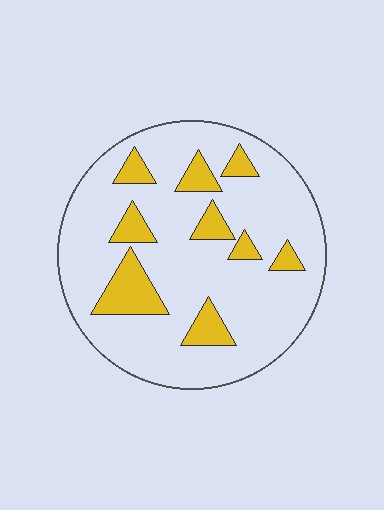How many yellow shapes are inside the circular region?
9.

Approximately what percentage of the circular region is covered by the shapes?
Approximately 20%.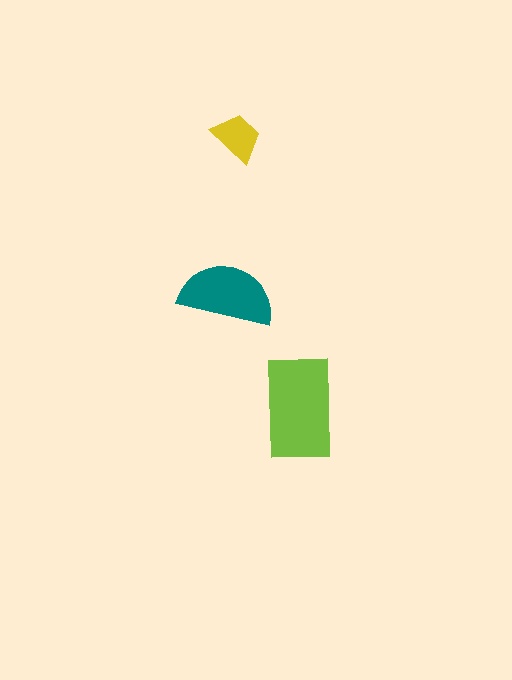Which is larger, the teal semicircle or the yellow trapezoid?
The teal semicircle.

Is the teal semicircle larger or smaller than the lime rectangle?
Smaller.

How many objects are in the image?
There are 3 objects in the image.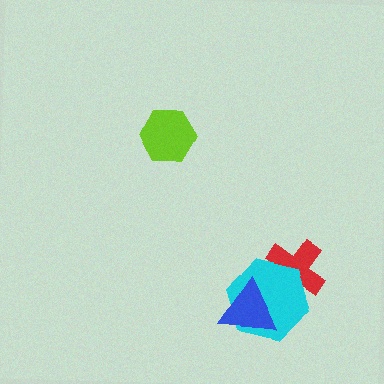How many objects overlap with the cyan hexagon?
2 objects overlap with the cyan hexagon.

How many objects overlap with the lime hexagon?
0 objects overlap with the lime hexagon.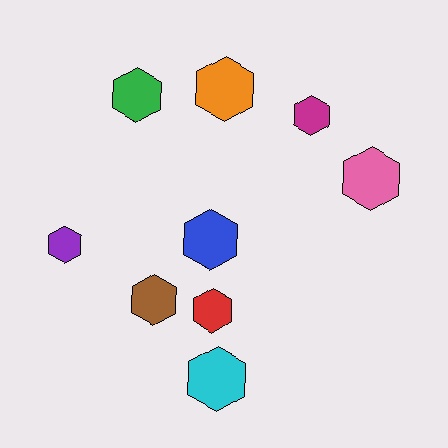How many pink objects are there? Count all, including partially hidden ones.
There is 1 pink object.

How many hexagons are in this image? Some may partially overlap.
There are 9 hexagons.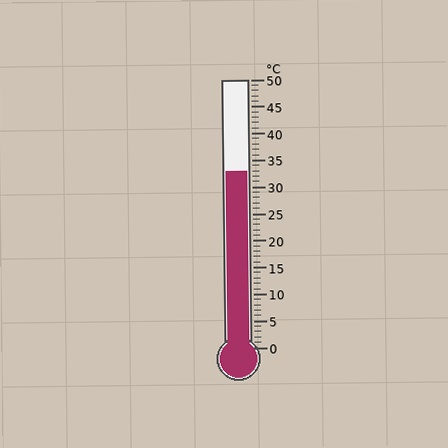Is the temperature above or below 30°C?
The temperature is above 30°C.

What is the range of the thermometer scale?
The thermometer scale ranges from 0°C to 50°C.